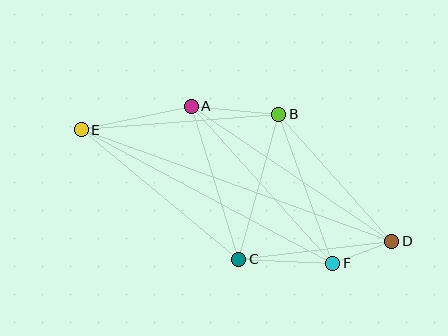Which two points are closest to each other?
Points D and F are closest to each other.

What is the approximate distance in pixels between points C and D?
The distance between C and D is approximately 154 pixels.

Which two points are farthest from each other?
Points D and E are farthest from each other.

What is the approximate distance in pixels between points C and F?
The distance between C and F is approximately 94 pixels.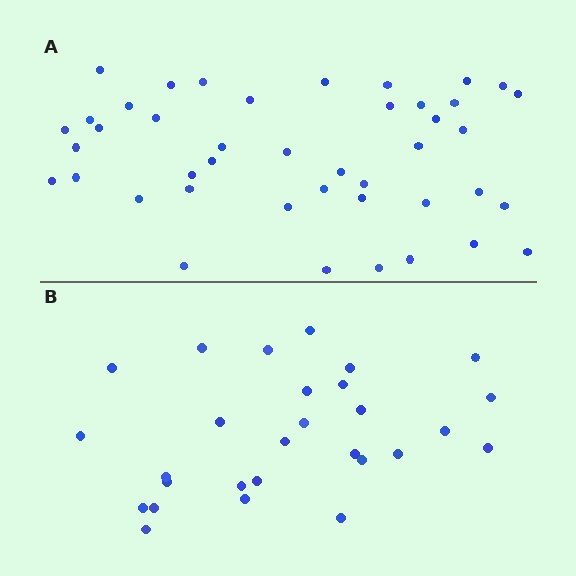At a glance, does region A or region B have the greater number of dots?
Region A (the top region) has more dots.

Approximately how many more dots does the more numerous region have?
Region A has approximately 15 more dots than region B.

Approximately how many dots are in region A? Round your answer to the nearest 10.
About 40 dots. (The exact count is 43, which rounds to 40.)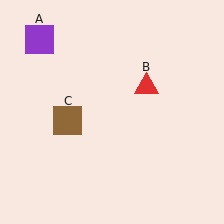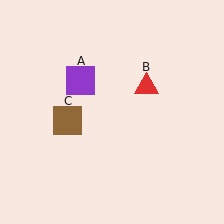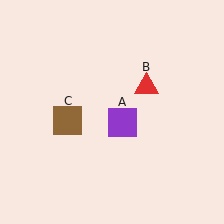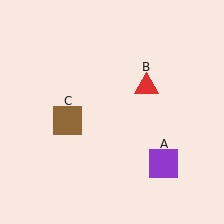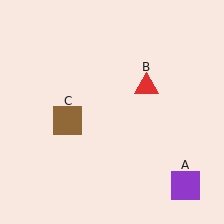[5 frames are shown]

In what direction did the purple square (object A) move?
The purple square (object A) moved down and to the right.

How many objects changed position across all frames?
1 object changed position: purple square (object A).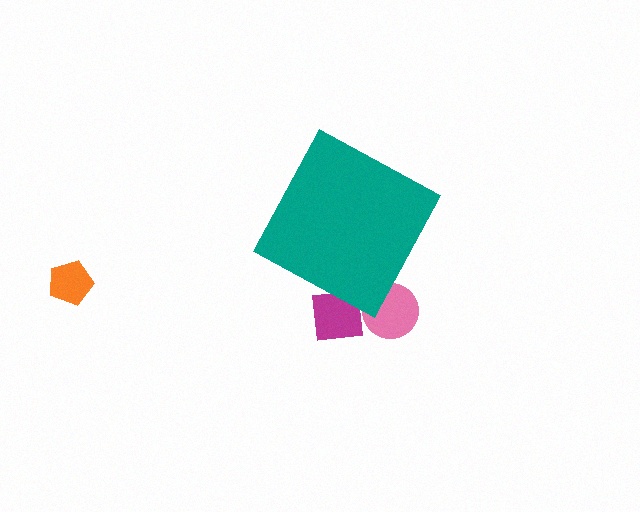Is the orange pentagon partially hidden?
No, the orange pentagon is fully visible.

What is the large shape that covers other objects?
A teal diamond.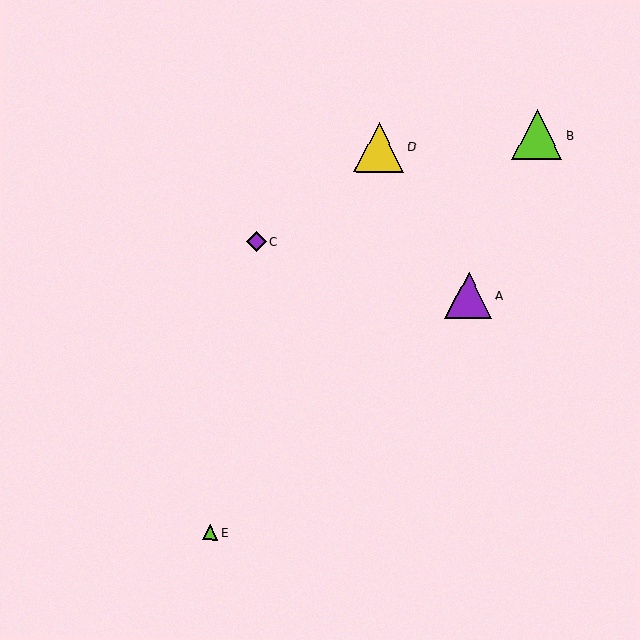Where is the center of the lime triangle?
The center of the lime triangle is at (210, 533).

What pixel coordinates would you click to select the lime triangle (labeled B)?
Click at (537, 135) to select the lime triangle B.